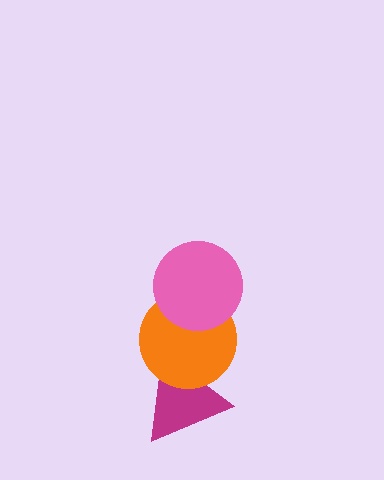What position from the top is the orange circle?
The orange circle is 2nd from the top.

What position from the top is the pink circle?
The pink circle is 1st from the top.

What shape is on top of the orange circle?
The pink circle is on top of the orange circle.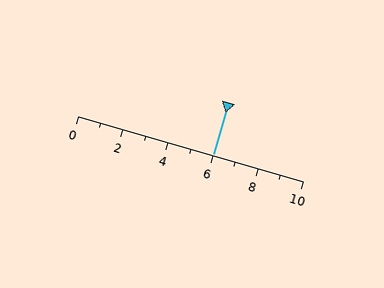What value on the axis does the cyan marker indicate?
The marker indicates approximately 6.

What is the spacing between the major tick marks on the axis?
The major ticks are spaced 2 apart.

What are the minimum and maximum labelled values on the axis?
The axis runs from 0 to 10.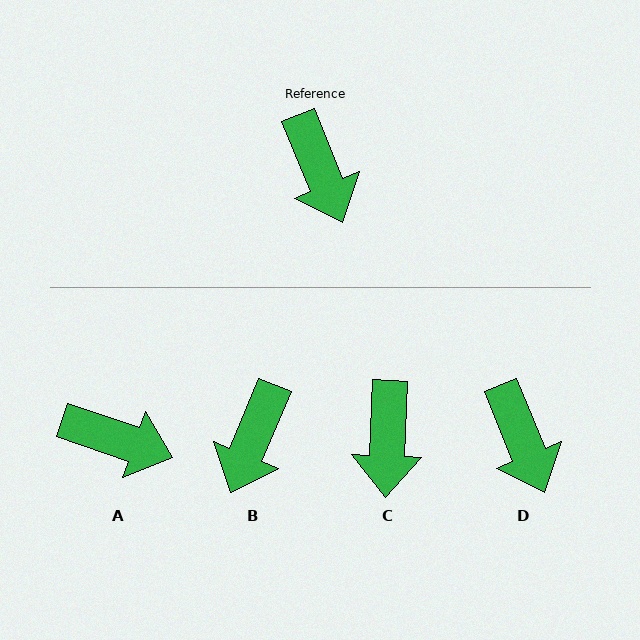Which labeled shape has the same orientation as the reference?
D.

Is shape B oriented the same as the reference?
No, it is off by about 45 degrees.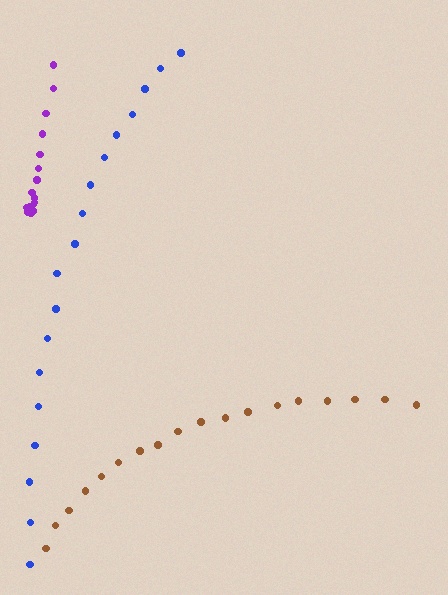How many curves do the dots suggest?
There are 3 distinct paths.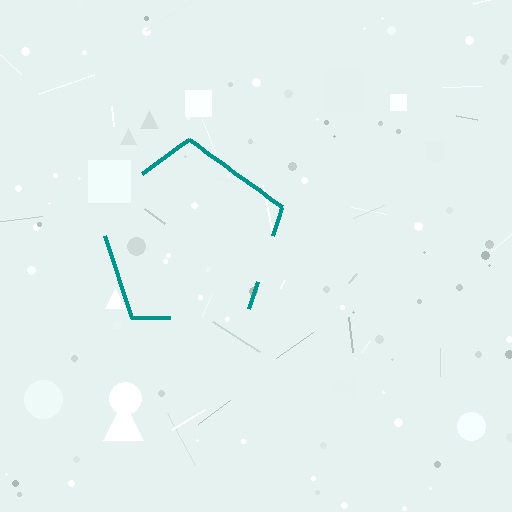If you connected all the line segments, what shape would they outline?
They would outline a pentagon.